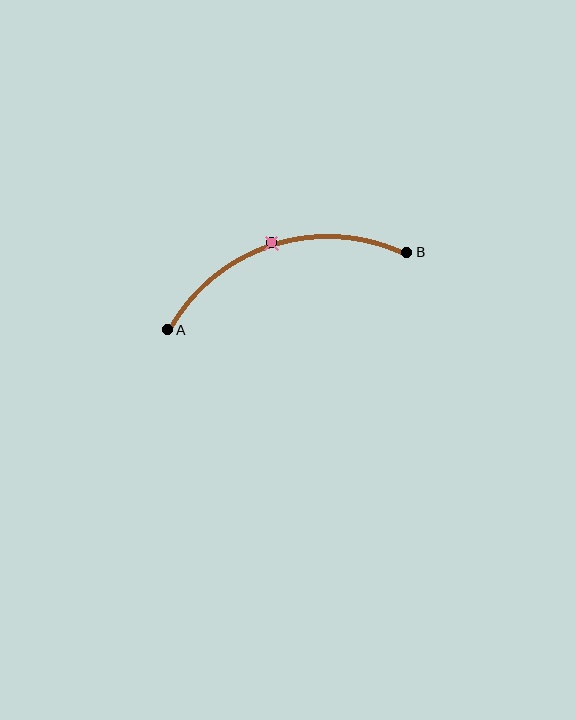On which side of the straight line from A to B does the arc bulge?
The arc bulges above the straight line connecting A and B.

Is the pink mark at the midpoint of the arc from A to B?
Yes. The pink mark lies on the arc at equal arc-length from both A and B — it is the arc midpoint.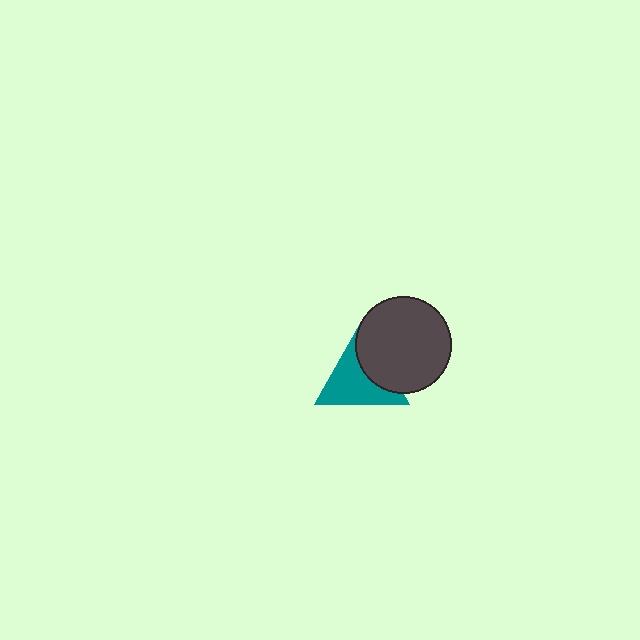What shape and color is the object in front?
The object in front is a dark gray circle.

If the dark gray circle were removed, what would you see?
You would see the complete teal triangle.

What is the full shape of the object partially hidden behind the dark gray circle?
The partially hidden object is a teal triangle.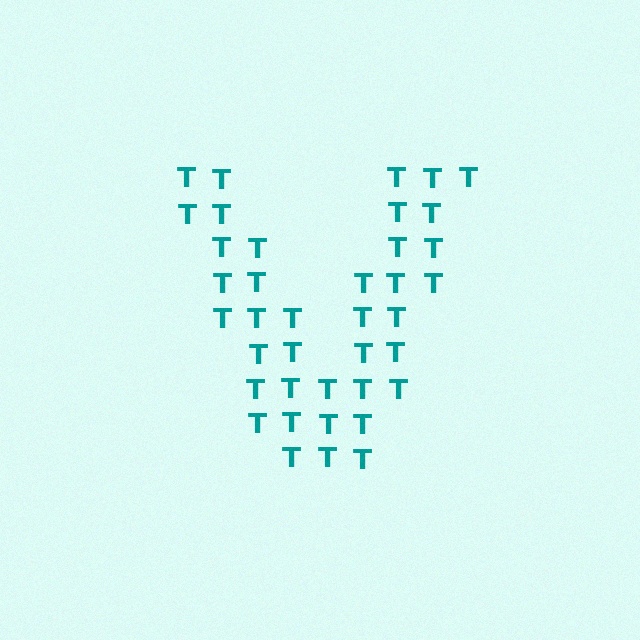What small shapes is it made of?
It is made of small letter T's.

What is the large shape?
The large shape is the letter V.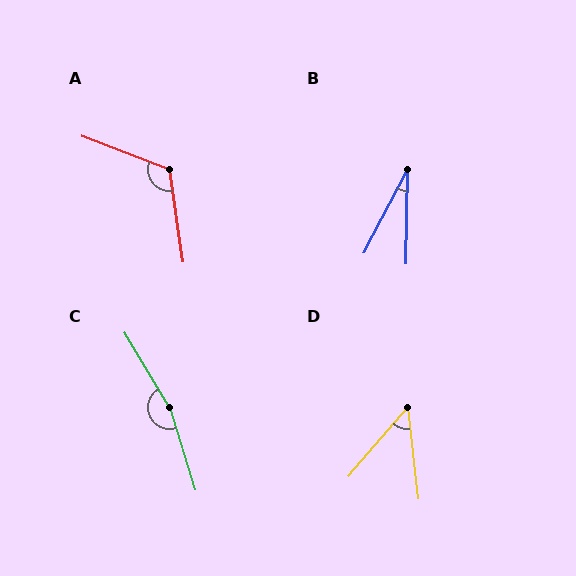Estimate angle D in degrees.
Approximately 47 degrees.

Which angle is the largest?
C, at approximately 167 degrees.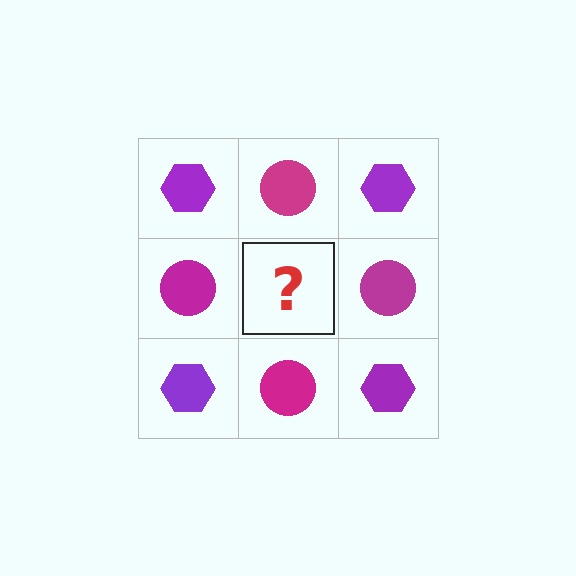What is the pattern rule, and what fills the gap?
The rule is that it alternates purple hexagon and magenta circle in a checkerboard pattern. The gap should be filled with a purple hexagon.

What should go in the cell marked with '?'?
The missing cell should contain a purple hexagon.